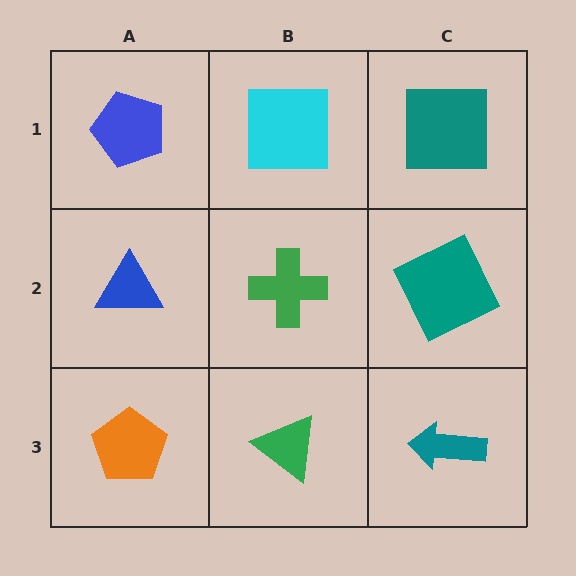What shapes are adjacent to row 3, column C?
A teal square (row 2, column C), a green triangle (row 3, column B).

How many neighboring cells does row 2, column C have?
3.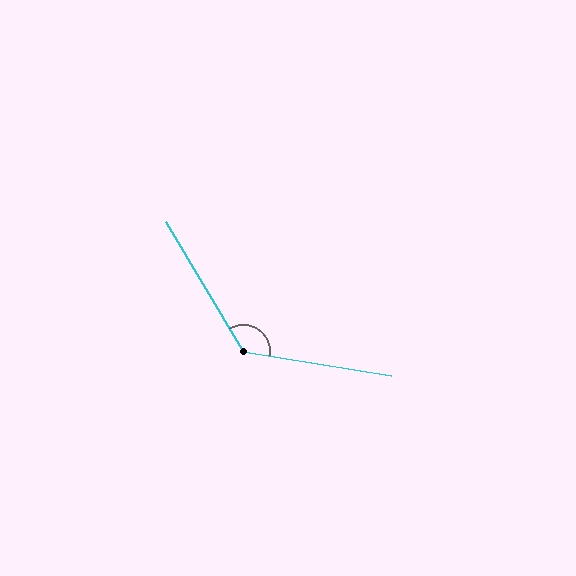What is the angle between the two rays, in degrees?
Approximately 130 degrees.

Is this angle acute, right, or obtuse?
It is obtuse.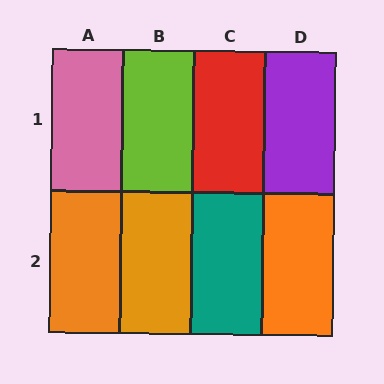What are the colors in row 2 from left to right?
Orange, orange, teal, orange.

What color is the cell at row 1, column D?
Purple.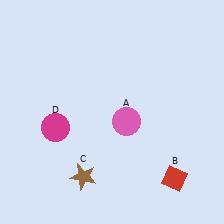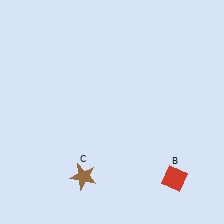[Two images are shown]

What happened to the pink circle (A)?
The pink circle (A) was removed in Image 2. It was in the bottom-right area of Image 1.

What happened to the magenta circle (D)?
The magenta circle (D) was removed in Image 2. It was in the bottom-left area of Image 1.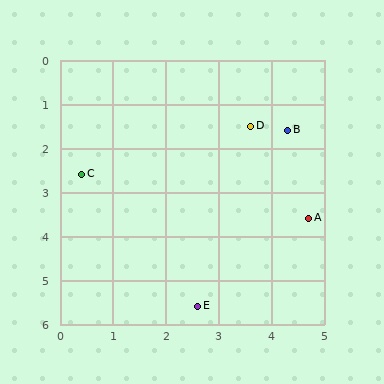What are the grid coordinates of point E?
Point E is at approximately (2.6, 5.6).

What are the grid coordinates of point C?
Point C is at approximately (0.4, 2.6).